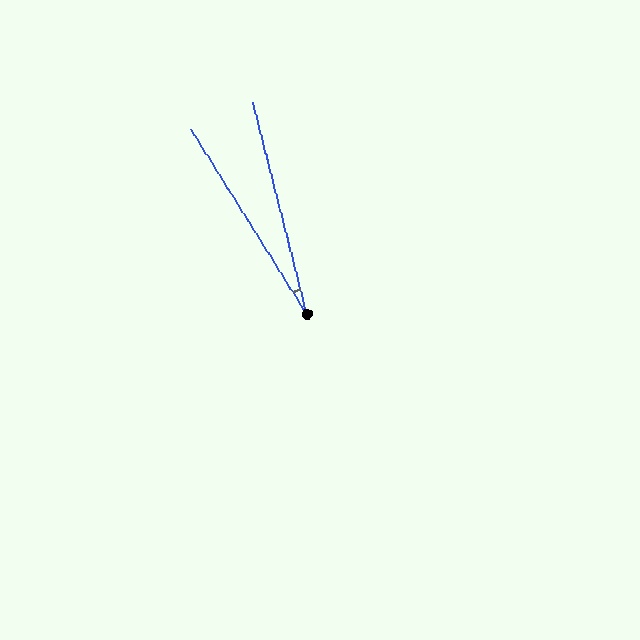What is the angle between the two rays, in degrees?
Approximately 18 degrees.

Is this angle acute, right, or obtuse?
It is acute.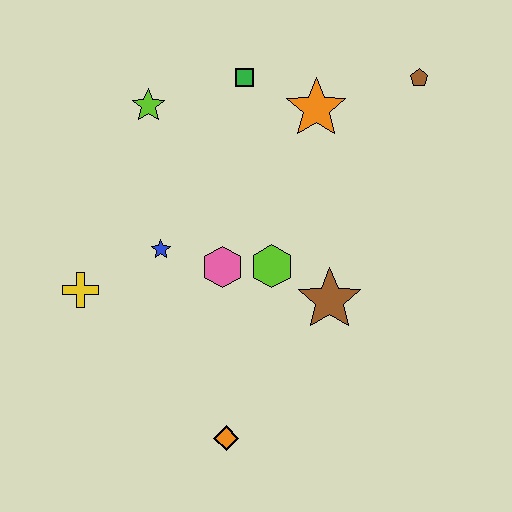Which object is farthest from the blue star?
The brown pentagon is farthest from the blue star.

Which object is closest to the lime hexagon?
The pink hexagon is closest to the lime hexagon.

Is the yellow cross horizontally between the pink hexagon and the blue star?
No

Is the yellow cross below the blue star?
Yes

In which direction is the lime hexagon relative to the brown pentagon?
The lime hexagon is below the brown pentagon.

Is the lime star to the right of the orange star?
No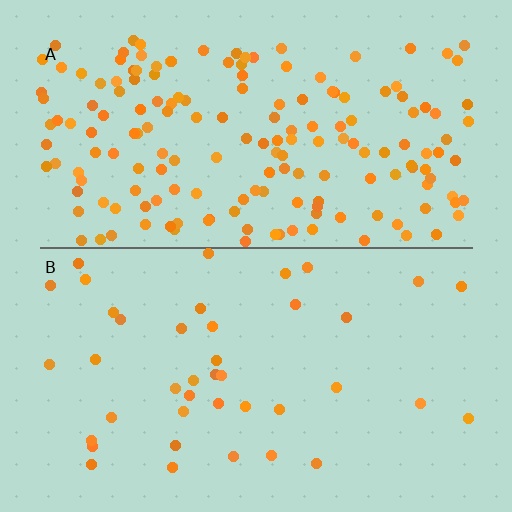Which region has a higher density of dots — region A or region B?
A (the top).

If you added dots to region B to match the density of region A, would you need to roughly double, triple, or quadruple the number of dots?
Approximately quadruple.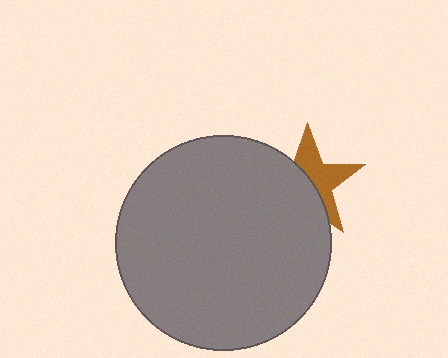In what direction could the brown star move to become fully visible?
The brown star could move right. That would shift it out from behind the gray circle entirely.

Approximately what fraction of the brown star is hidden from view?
Roughly 52% of the brown star is hidden behind the gray circle.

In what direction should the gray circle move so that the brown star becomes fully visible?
The gray circle should move left. That is the shortest direction to clear the overlap and leave the brown star fully visible.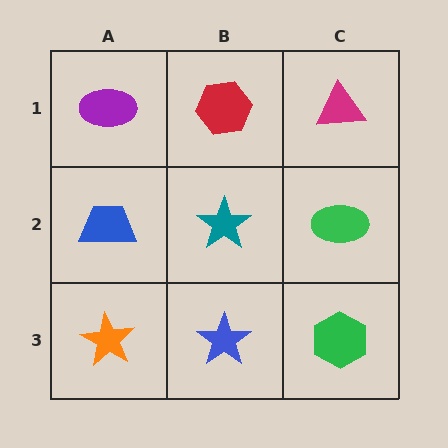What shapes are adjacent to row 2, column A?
A purple ellipse (row 1, column A), an orange star (row 3, column A), a teal star (row 2, column B).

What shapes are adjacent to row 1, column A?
A blue trapezoid (row 2, column A), a red hexagon (row 1, column B).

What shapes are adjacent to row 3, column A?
A blue trapezoid (row 2, column A), a blue star (row 3, column B).